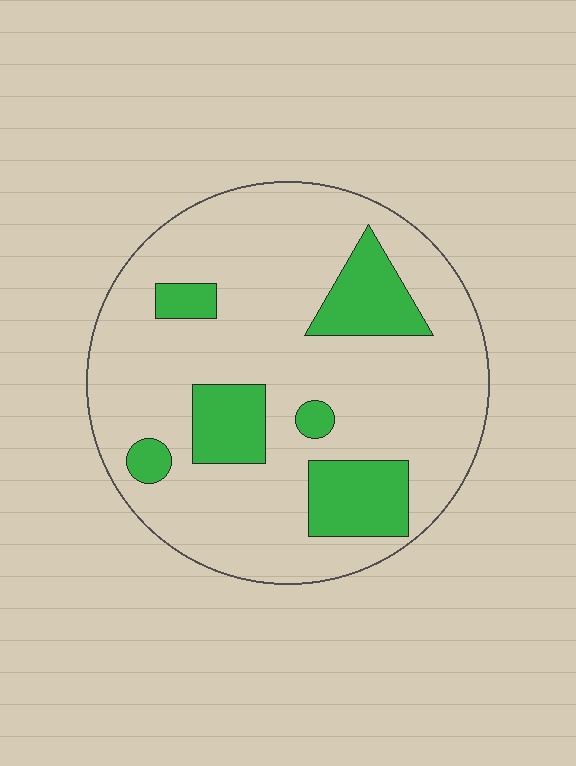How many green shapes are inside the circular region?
6.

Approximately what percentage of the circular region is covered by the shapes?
Approximately 20%.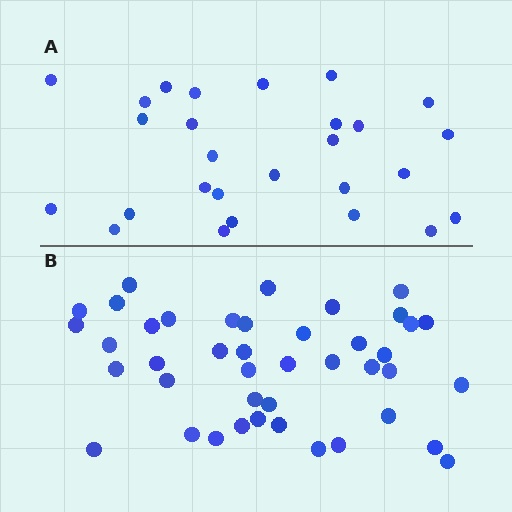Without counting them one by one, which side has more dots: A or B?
Region B (the bottom region) has more dots.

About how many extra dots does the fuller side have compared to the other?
Region B has approximately 15 more dots than region A.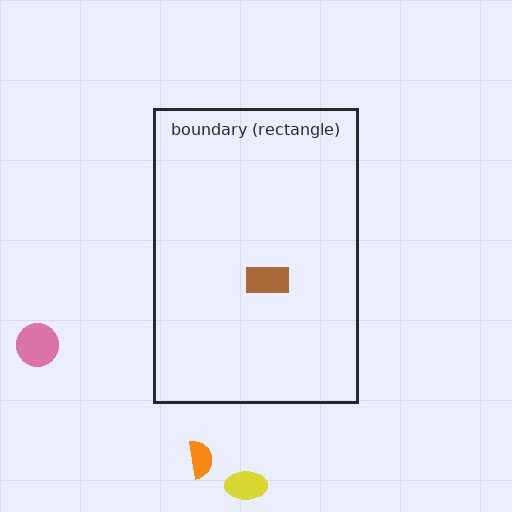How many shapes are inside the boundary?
1 inside, 3 outside.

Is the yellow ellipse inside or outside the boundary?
Outside.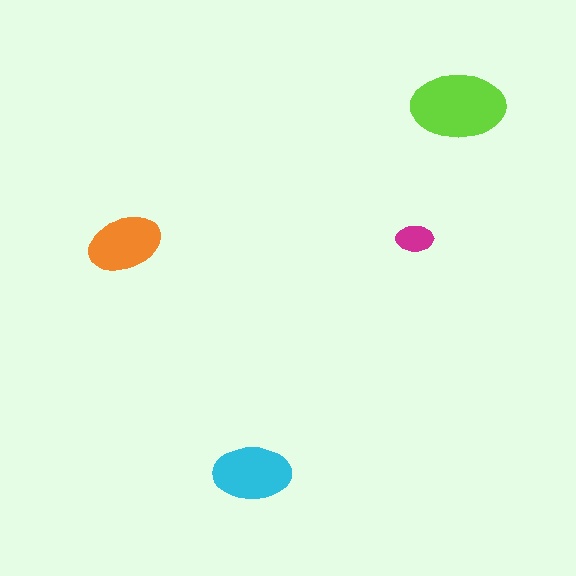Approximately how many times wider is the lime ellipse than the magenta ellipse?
About 2.5 times wider.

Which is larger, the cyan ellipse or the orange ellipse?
The cyan one.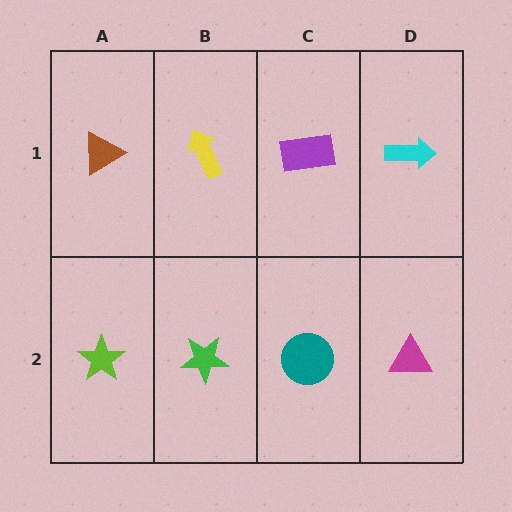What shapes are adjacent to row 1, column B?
A green star (row 2, column B), a brown triangle (row 1, column A), a purple rectangle (row 1, column C).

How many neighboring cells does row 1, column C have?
3.